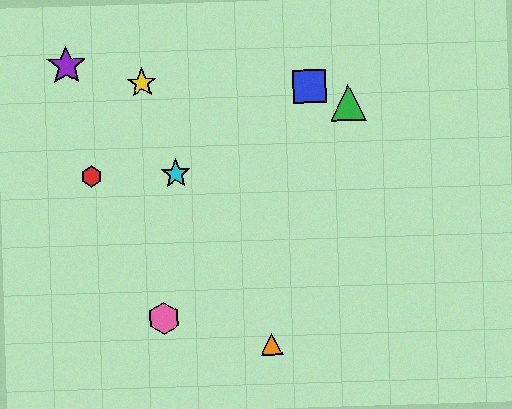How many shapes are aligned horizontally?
2 shapes (the red hexagon, the cyan star) are aligned horizontally.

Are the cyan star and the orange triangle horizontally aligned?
No, the cyan star is at y≈174 and the orange triangle is at y≈344.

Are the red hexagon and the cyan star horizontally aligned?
Yes, both are at y≈176.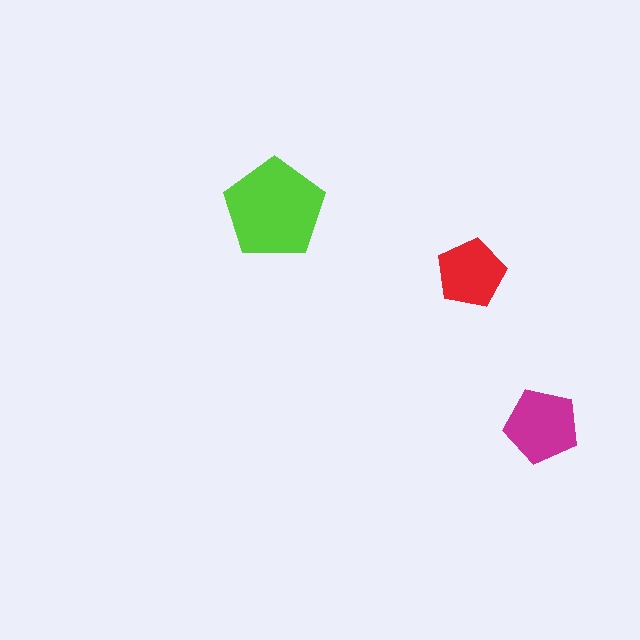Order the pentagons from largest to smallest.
the lime one, the magenta one, the red one.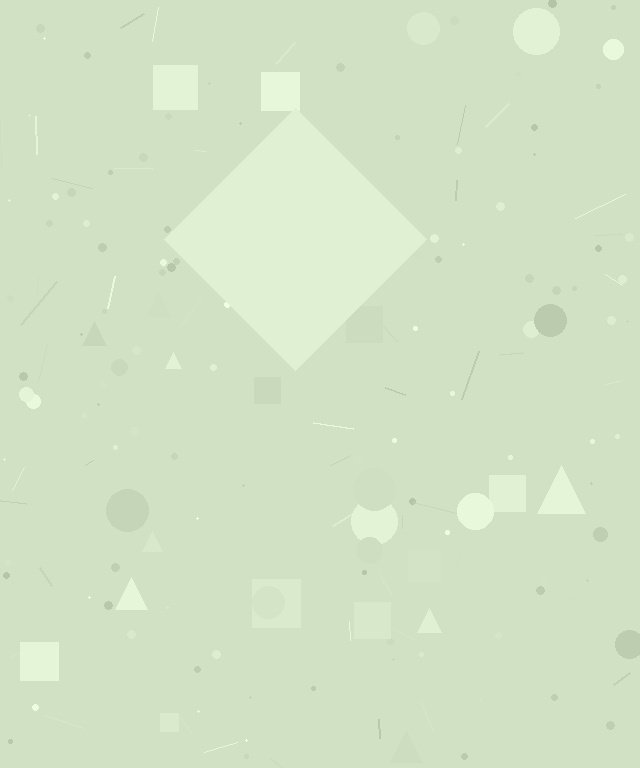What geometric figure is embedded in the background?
A diamond is embedded in the background.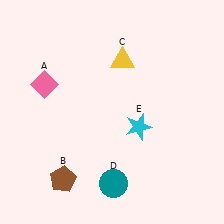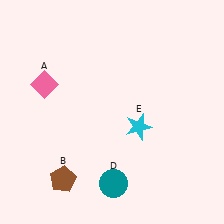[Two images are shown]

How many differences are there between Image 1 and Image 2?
There is 1 difference between the two images.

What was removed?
The yellow triangle (C) was removed in Image 2.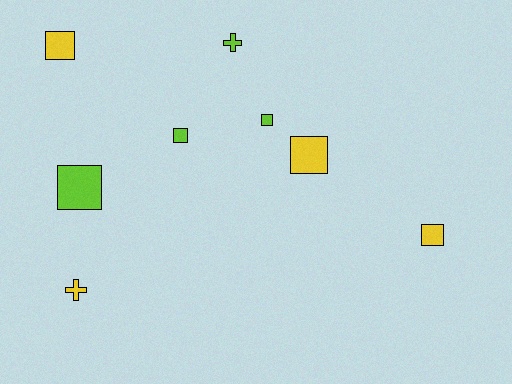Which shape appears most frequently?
Square, with 6 objects.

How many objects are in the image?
There are 8 objects.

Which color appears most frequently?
Lime, with 4 objects.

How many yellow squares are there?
There are 3 yellow squares.